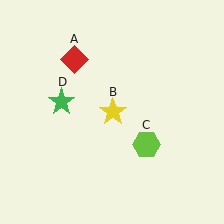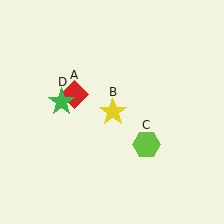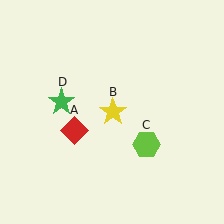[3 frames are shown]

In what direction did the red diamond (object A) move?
The red diamond (object A) moved down.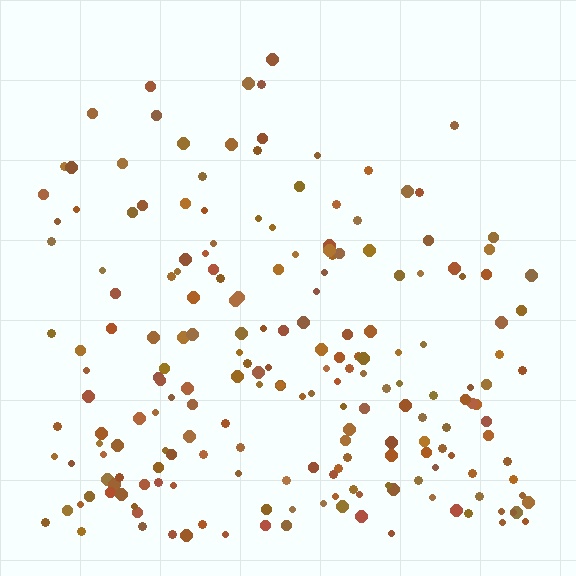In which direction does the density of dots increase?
From top to bottom, with the bottom side densest.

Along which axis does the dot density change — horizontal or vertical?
Vertical.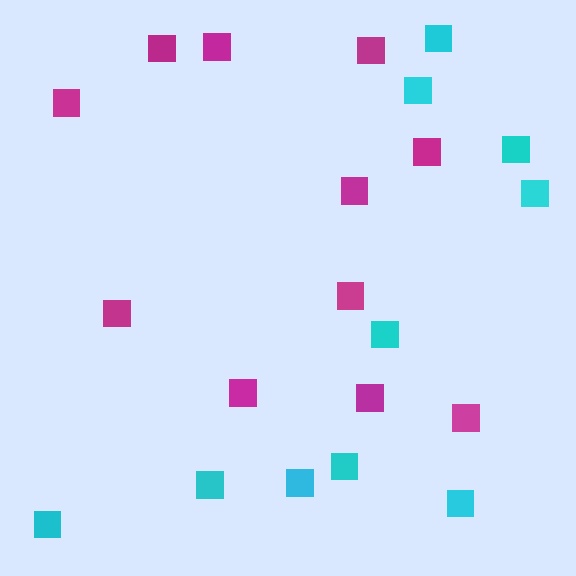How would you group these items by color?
There are 2 groups: one group of cyan squares (10) and one group of magenta squares (11).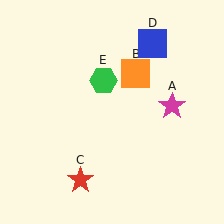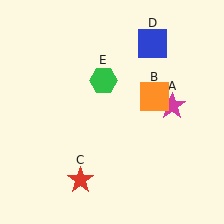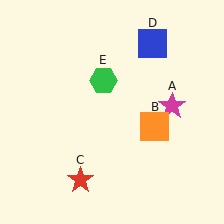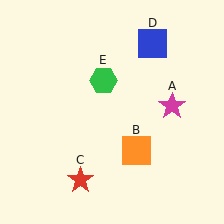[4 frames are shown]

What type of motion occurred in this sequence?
The orange square (object B) rotated clockwise around the center of the scene.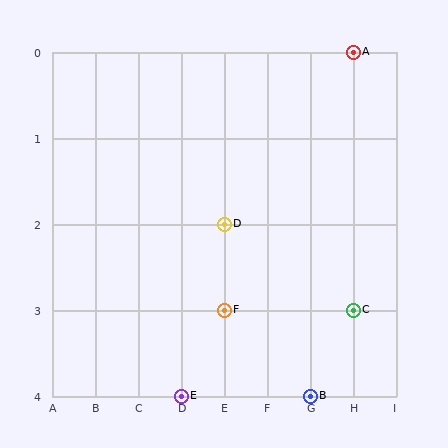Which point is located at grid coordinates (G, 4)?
Point B is at (G, 4).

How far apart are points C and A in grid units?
Points C and A are 3 rows apart.